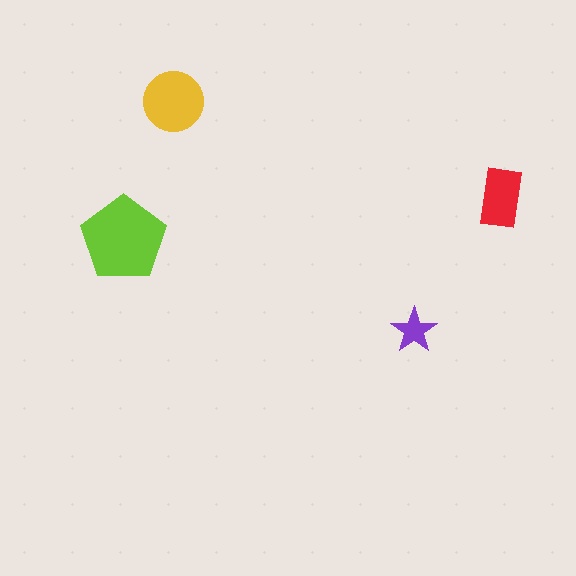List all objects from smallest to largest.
The purple star, the red rectangle, the yellow circle, the lime pentagon.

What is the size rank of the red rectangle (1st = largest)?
3rd.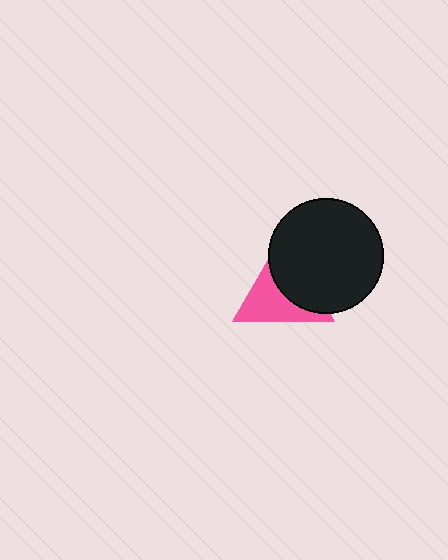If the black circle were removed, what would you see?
You would see the complete pink triangle.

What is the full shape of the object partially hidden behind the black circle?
The partially hidden object is a pink triangle.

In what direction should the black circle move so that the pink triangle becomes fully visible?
The black circle should move toward the upper-right. That is the shortest direction to clear the overlap and leave the pink triangle fully visible.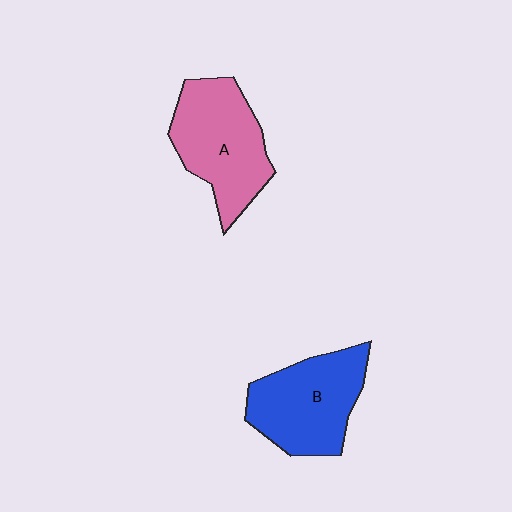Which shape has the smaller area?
Shape B (blue).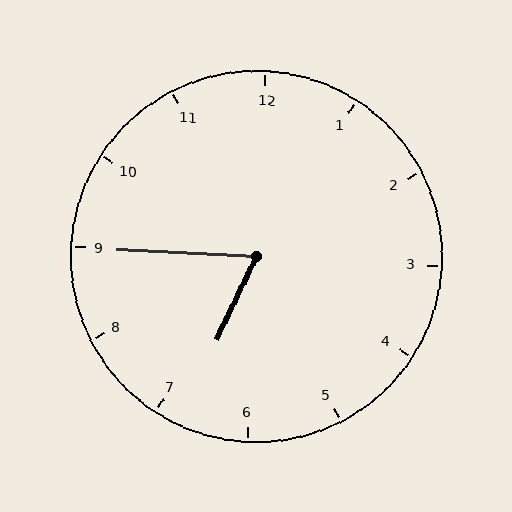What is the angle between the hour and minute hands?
Approximately 68 degrees.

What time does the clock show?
6:45.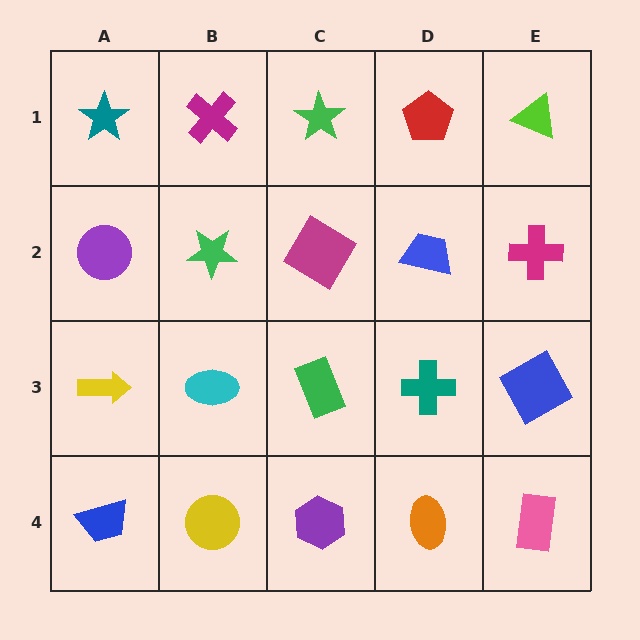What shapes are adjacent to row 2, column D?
A red pentagon (row 1, column D), a teal cross (row 3, column D), a magenta diamond (row 2, column C), a magenta cross (row 2, column E).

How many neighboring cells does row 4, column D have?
3.